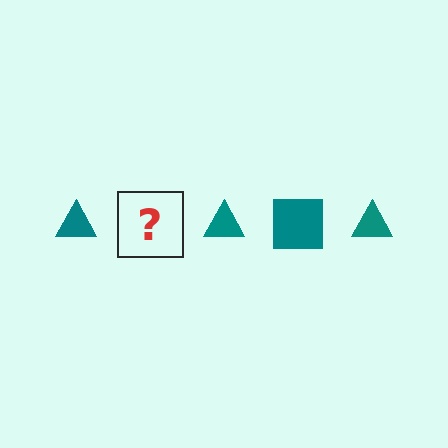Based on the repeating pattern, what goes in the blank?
The blank should be a teal square.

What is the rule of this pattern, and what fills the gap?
The rule is that the pattern cycles through triangle, square shapes in teal. The gap should be filled with a teal square.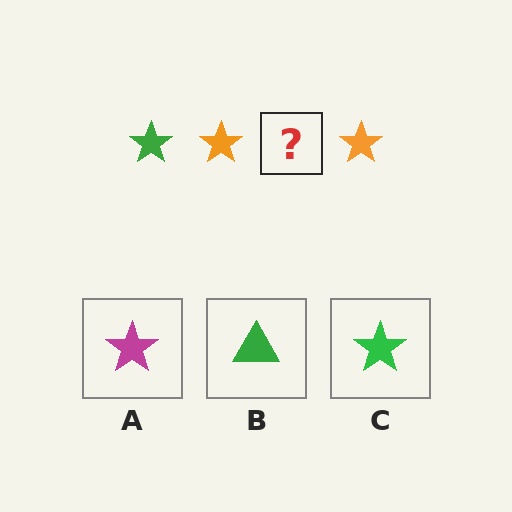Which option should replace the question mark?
Option C.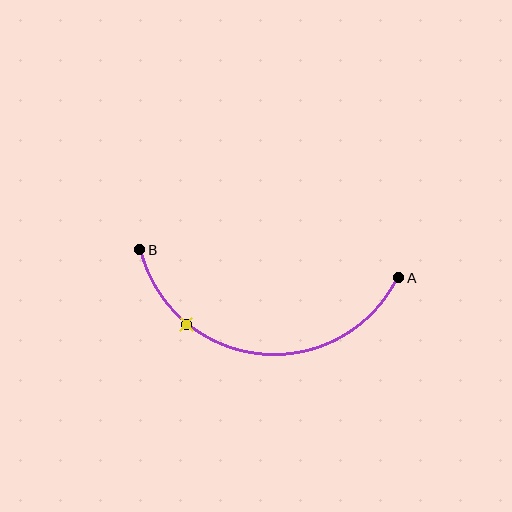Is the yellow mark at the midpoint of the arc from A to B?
No. The yellow mark lies on the arc but is closer to endpoint B. The arc midpoint would be at the point on the curve equidistant along the arc from both A and B.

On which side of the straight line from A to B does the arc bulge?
The arc bulges below the straight line connecting A and B.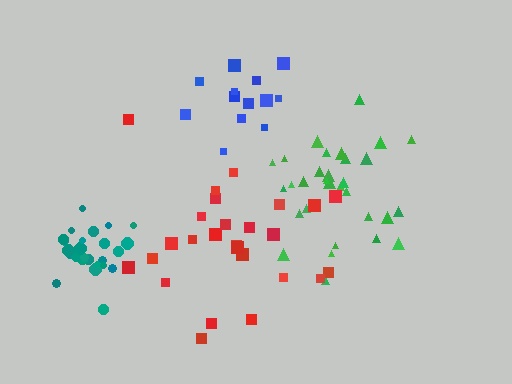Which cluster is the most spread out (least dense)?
Red.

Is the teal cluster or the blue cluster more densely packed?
Teal.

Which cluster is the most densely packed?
Teal.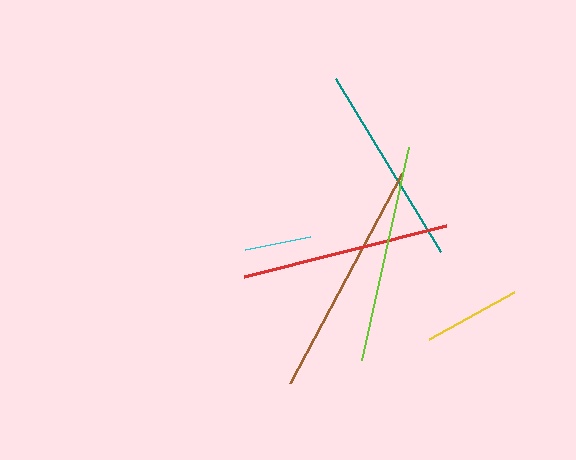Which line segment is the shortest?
The cyan line is the shortest at approximately 67 pixels.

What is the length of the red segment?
The red segment is approximately 208 pixels long.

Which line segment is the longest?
The brown line is the longest at approximately 238 pixels.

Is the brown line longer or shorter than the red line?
The brown line is longer than the red line.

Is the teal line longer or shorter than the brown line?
The brown line is longer than the teal line.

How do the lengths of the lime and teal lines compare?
The lime and teal lines are approximately the same length.